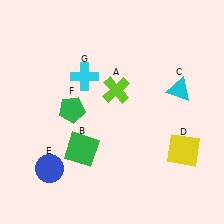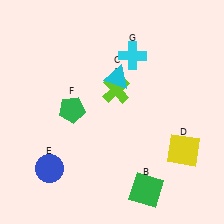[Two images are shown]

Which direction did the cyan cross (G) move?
The cyan cross (G) moved right.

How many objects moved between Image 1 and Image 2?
3 objects moved between the two images.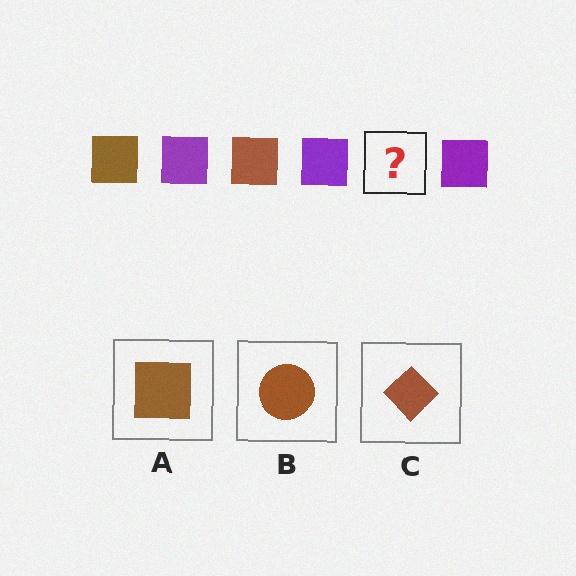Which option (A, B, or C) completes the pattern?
A.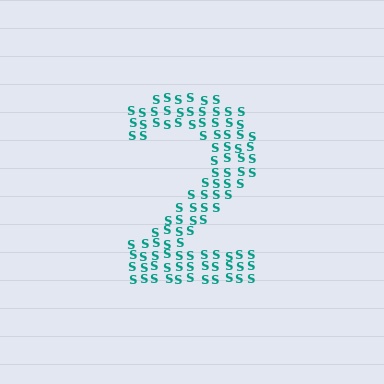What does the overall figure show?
The overall figure shows the digit 2.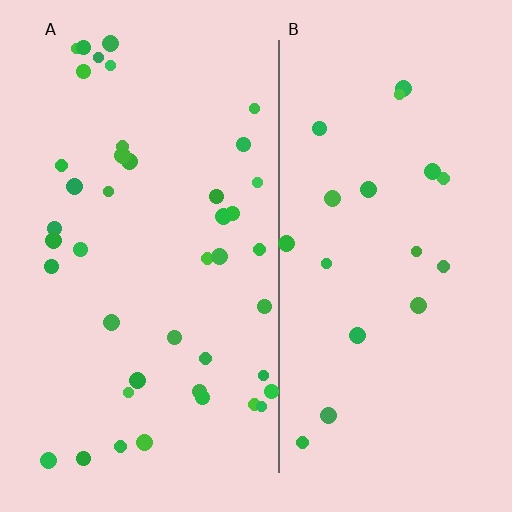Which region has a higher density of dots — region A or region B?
A (the left).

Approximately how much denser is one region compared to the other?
Approximately 2.2× — region A over region B.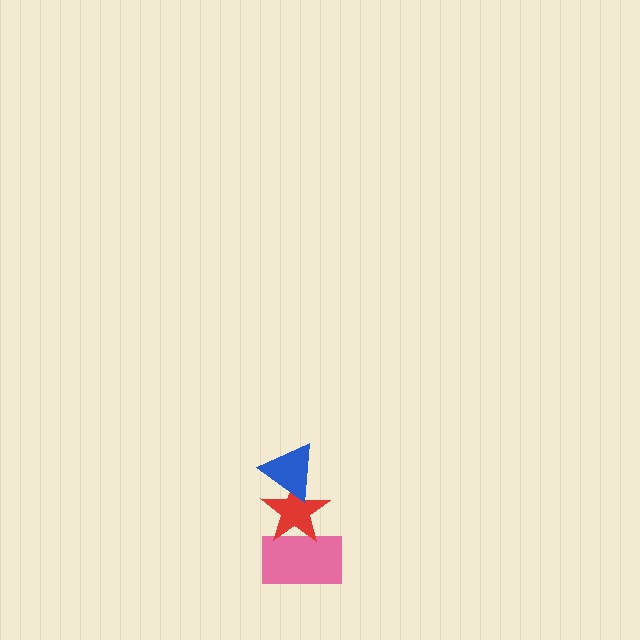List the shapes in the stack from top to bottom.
From top to bottom: the blue triangle, the red star, the pink rectangle.